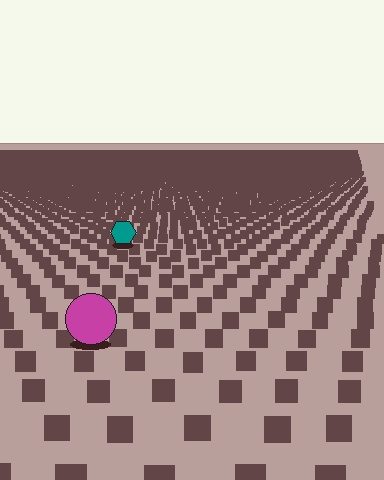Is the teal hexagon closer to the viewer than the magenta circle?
No. The magenta circle is closer — you can tell from the texture gradient: the ground texture is coarser near it.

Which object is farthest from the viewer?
The teal hexagon is farthest from the viewer. It appears smaller and the ground texture around it is denser.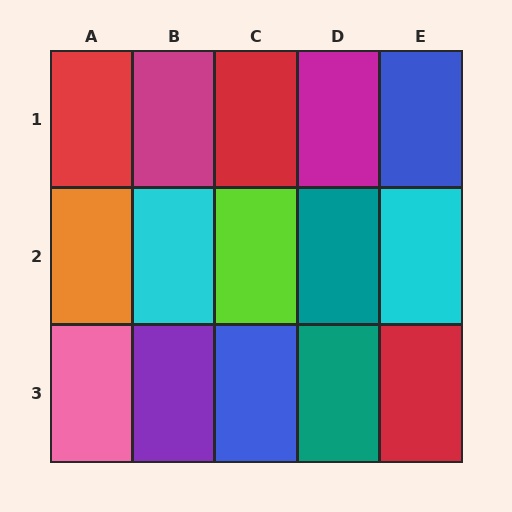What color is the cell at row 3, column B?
Purple.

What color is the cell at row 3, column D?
Teal.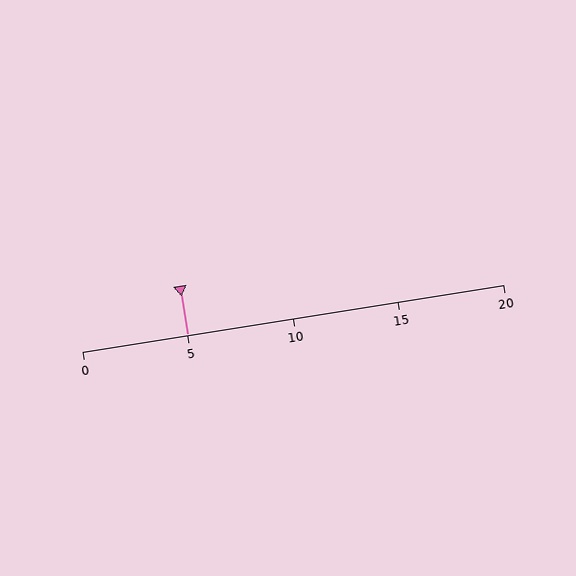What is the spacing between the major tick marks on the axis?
The major ticks are spaced 5 apart.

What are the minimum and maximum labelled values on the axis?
The axis runs from 0 to 20.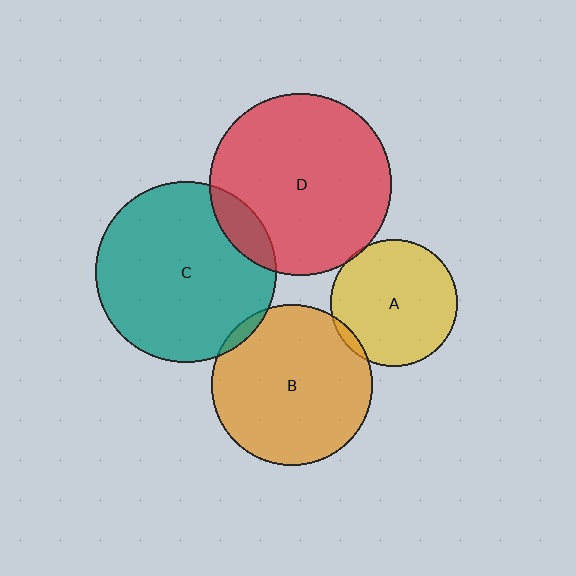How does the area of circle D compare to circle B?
Approximately 1.3 times.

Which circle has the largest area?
Circle D (red).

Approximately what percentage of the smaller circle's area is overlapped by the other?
Approximately 5%.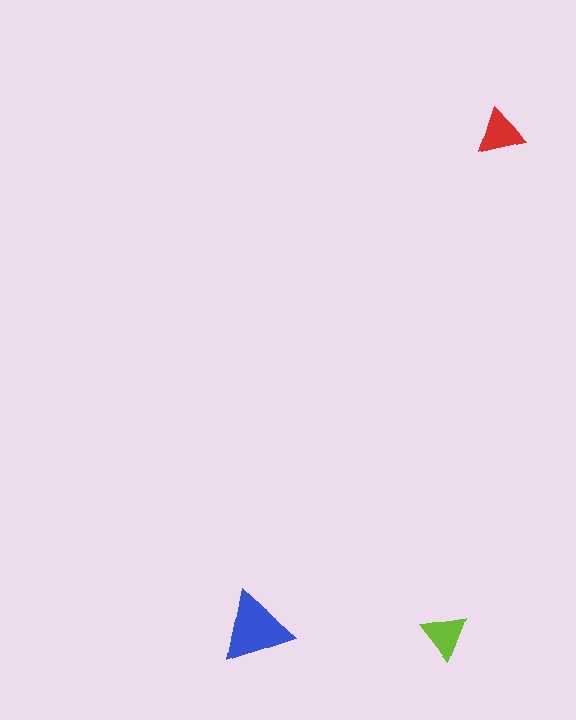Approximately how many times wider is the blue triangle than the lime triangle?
About 1.5 times wider.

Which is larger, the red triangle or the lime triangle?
The red one.